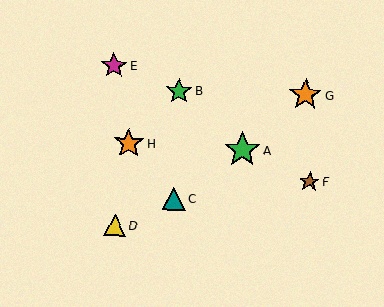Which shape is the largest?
The green star (labeled A) is the largest.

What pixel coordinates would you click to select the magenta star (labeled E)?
Click at (114, 66) to select the magenta star E.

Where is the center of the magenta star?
The center of the magenta star is at (114, 66).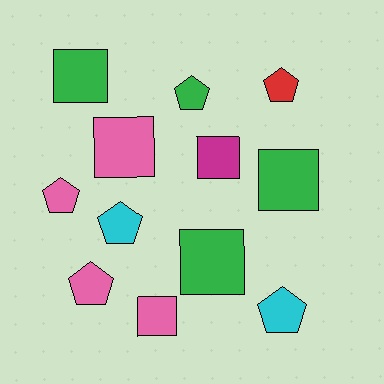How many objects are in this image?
There are 12 objects.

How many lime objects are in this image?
There are no lime objects.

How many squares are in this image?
There are 6 squares.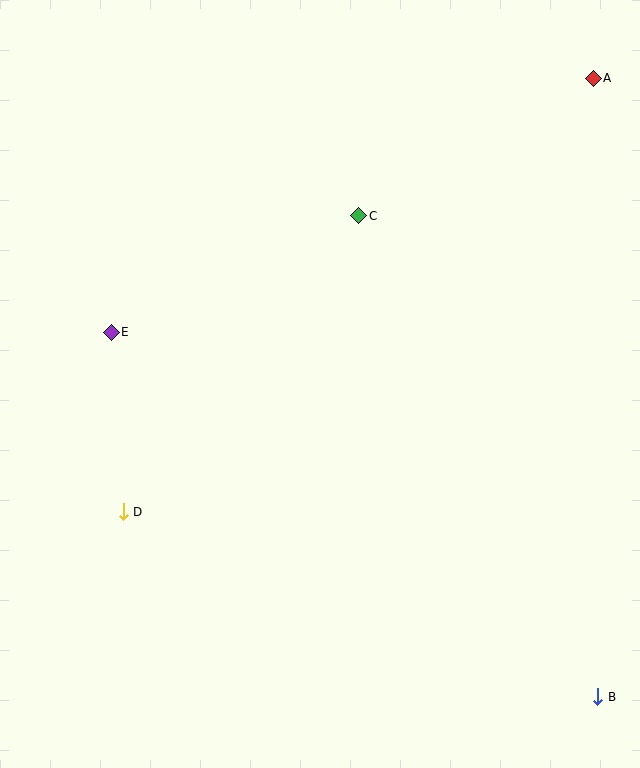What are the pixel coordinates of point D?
Point D is at (123, 512).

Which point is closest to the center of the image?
Point C at (359, 216) is closest to the center.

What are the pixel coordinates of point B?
Point B is at (598, 697).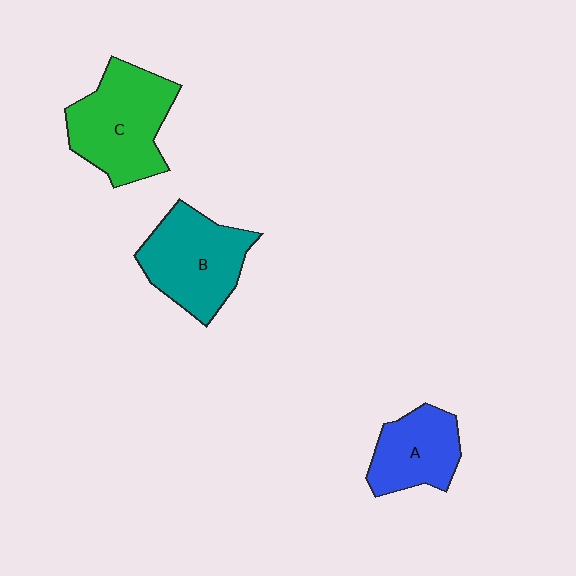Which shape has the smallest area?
Shape A (blue).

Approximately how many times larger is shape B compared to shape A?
Approximately 1.4 times.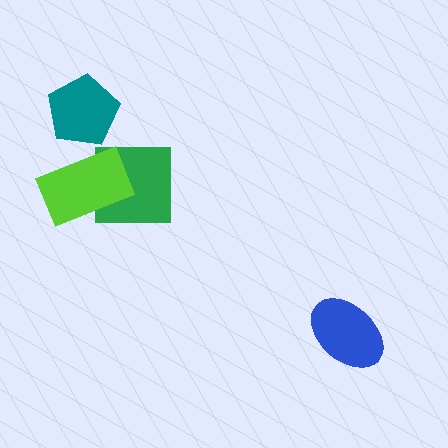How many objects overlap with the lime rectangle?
1 object overlaps with the lime rectangle.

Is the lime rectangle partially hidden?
No, no other shape covers it.